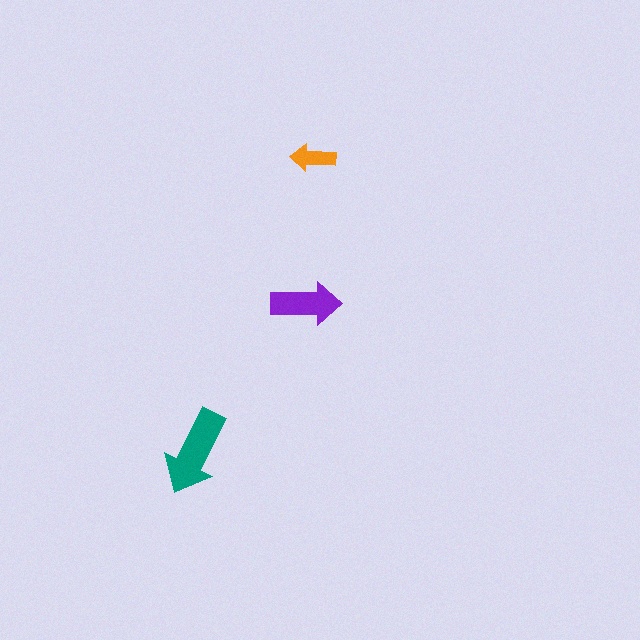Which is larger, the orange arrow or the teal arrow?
The teal one.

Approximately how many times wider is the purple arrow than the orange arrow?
About 1.5 times wider.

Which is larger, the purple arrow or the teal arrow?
The teal one.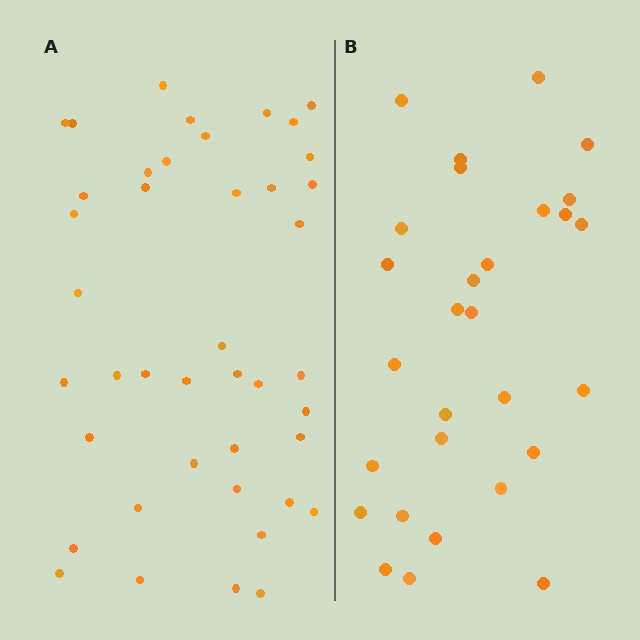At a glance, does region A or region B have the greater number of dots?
Region A (the left region) has more dots.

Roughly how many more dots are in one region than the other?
Region A has approximately 15 more dots than region B.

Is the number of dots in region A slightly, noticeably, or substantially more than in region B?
Region A has noticeably more, but not dramatically so. The ratio is roughly 1.4 to 1.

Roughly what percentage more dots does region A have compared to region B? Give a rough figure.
About 45% more.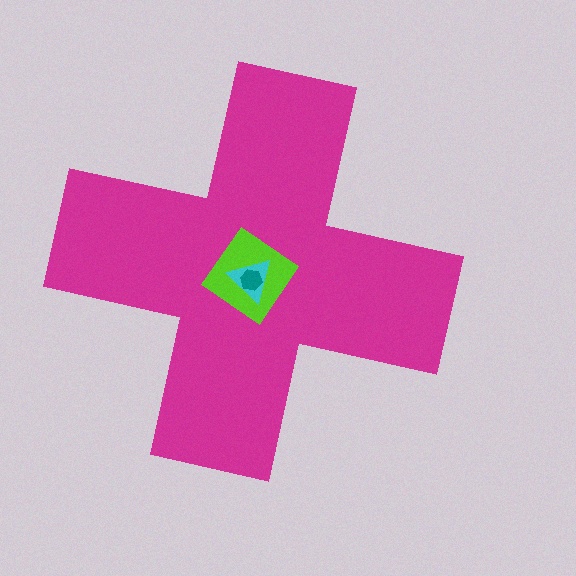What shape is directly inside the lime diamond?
The cyan triangle.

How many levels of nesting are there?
4.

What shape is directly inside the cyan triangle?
The teal hexagon.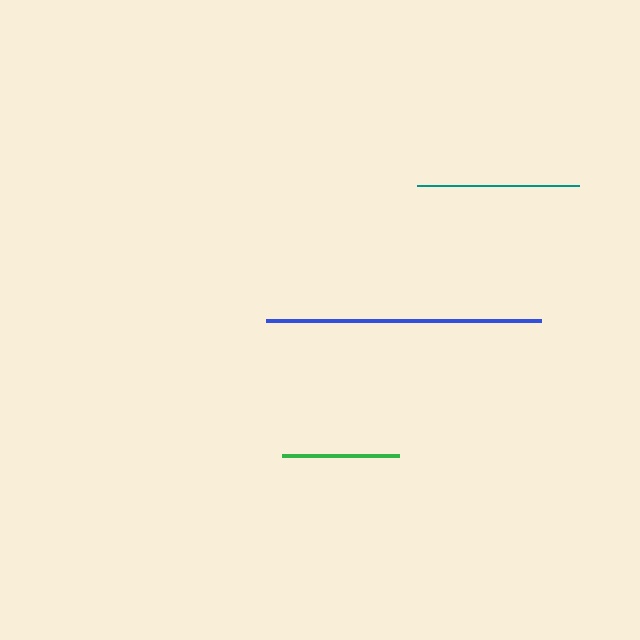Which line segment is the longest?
The blue line is the longest at approximately 275 pixels.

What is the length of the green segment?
The green segment is approximately 117 pixels long.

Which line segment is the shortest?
The green line is the shortest at approximately 117 pixels.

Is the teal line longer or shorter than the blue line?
The blue line is longer than the teal line.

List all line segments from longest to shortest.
From longest to shortest: blue, teal, green.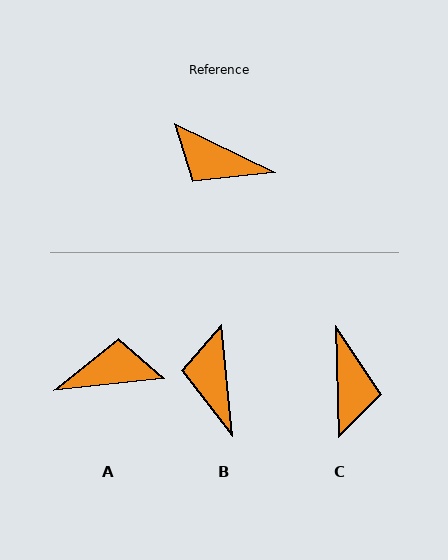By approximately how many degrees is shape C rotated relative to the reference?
Approximately 118 degrees counter-clockwise.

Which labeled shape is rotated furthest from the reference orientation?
A, about 147 degrees away.